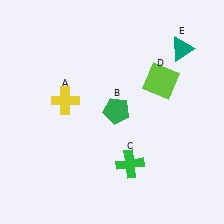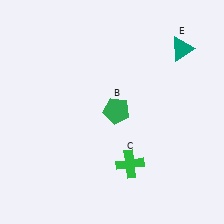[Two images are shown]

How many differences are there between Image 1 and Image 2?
There are 2 differences between the two images.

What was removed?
The yellow cross (A), the lime square (D) were removed in Image 2.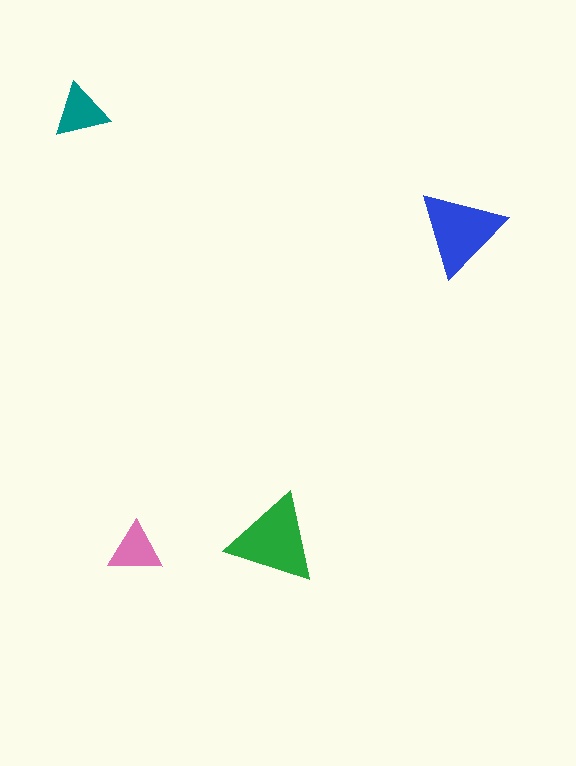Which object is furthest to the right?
The blue triangle is rightmost.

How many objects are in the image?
There are 4 objects in the image.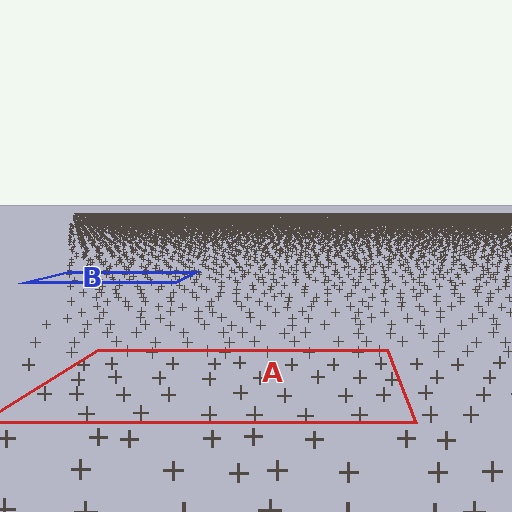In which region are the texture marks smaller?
The texture marks are smaller in region B, because it is farther away.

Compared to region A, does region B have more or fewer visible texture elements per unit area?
Region B has more texture elements per unit area — they are packed more densely because it is farther away.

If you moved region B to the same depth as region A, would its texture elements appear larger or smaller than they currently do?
They would appear larger. At a closer depth, the same texture elements are projected at a bigger on-screen size.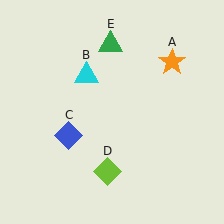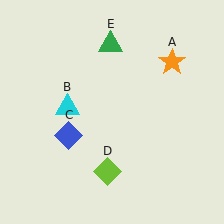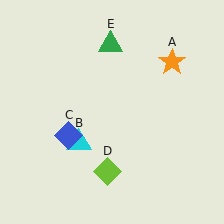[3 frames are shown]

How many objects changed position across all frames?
1 object changed position: cyan triangle (object B).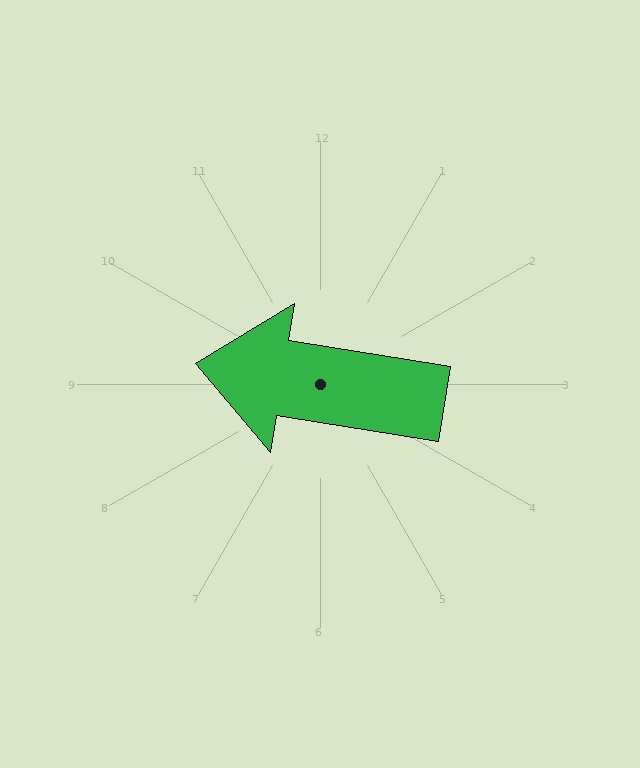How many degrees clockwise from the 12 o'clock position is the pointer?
Approximately 279 degrees.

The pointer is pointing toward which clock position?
Roughly 9 o'clock.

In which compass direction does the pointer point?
West.